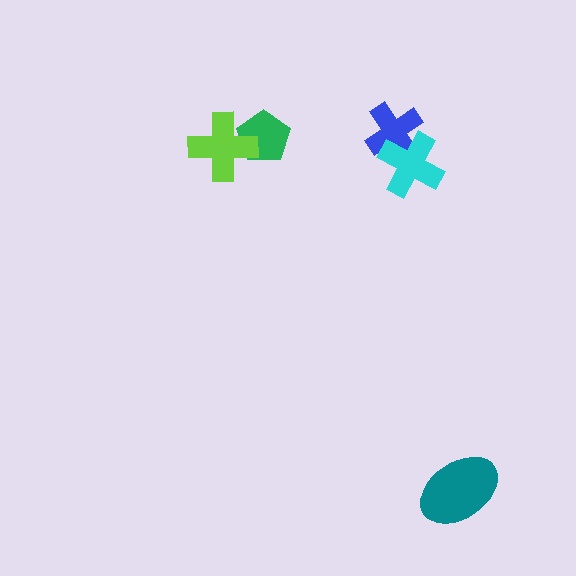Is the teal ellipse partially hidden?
No, no other shape covers it.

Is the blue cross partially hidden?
Yes, it is partially covered by another shape.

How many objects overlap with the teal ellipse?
0 objects overlap with the teal ellipse.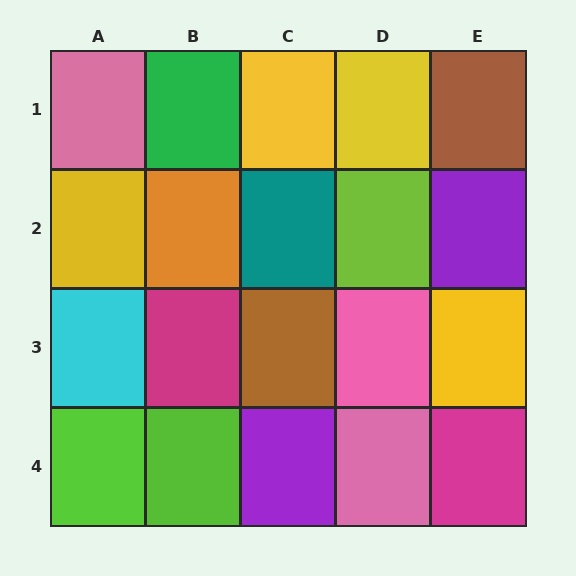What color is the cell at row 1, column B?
Green.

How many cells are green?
1 cell is green.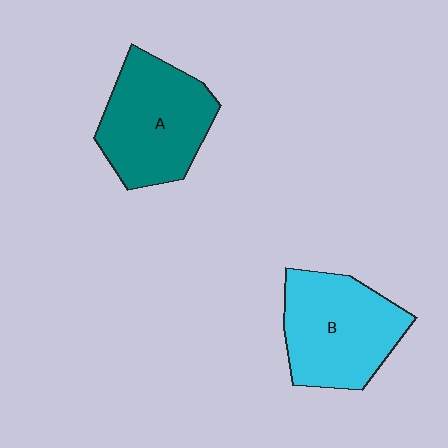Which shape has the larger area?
Shape B (cyan).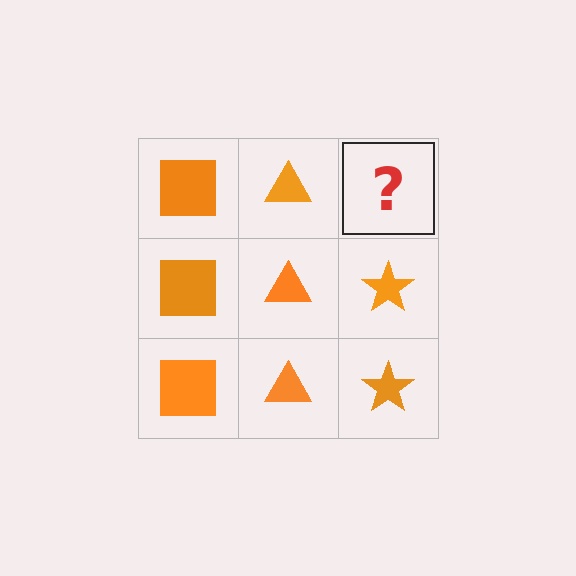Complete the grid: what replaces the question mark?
The question mark should be replaced with an orange star.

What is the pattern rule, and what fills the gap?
The rule is that each column has a consistent shape. The gap should be filled with an orange star.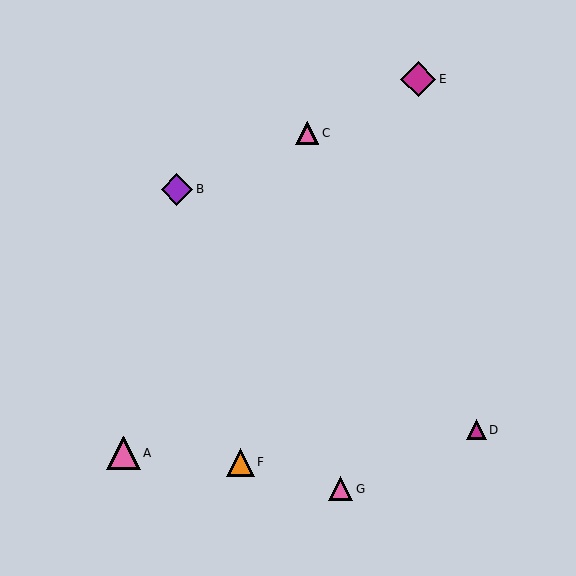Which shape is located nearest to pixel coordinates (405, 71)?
The magenta diamond (labeled E) at (418, 79) is nearest to that location.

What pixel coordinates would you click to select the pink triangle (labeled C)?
Click at (307, 133) to select the pink triangle C.